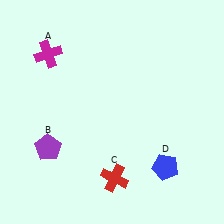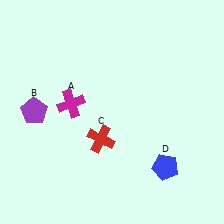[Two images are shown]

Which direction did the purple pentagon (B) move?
The purple pentagon (B) moved up.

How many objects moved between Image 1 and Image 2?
3 objects moved between the two images.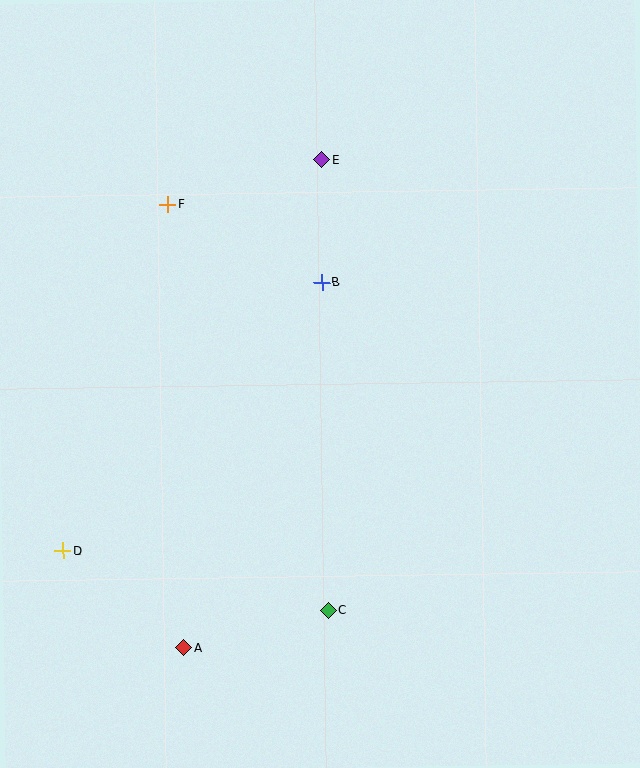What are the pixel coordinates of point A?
Point A is at (183, 648).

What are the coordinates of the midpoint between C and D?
The midpoint between C and D is at (196, 580).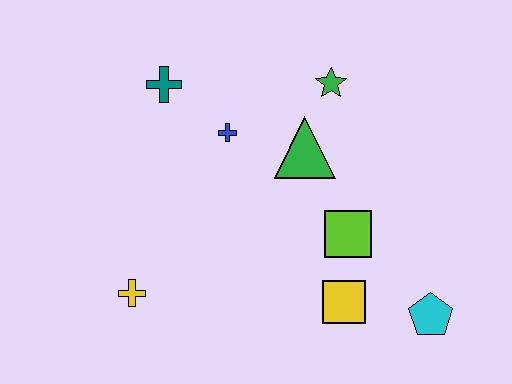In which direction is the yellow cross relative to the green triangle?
The yellow cross is to the left of the green triangle.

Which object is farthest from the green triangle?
The yellow cross is farthest from the green triangle.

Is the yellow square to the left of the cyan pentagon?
Yes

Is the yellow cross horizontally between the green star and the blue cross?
No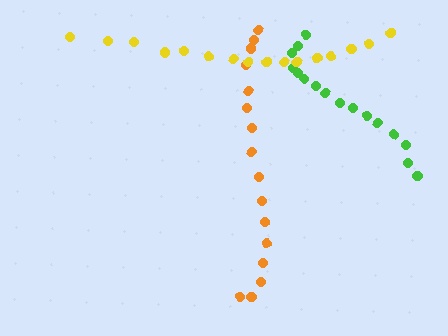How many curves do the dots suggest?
There are 3 distinct paths.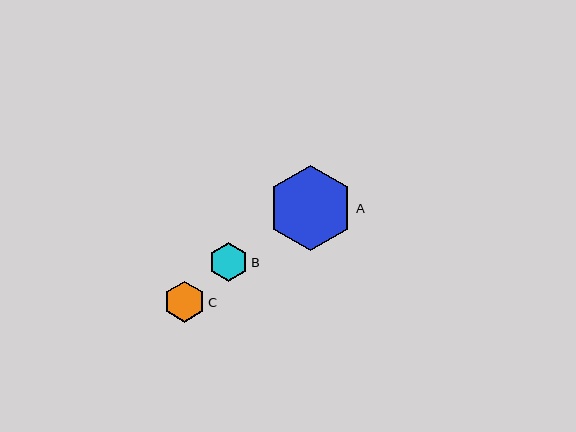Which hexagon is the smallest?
Hexagon B is the smallest with a size of approximately 40 pixels.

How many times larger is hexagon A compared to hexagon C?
Hexagon A is approximately 2.1 times the size of hexagon C.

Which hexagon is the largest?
Hexagon A is the largest with a size of approximately 85 pixels.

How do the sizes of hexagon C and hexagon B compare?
Hexagon C and hexagon B are approximately the same size.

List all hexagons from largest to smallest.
From largest to smallest: A, C, B.